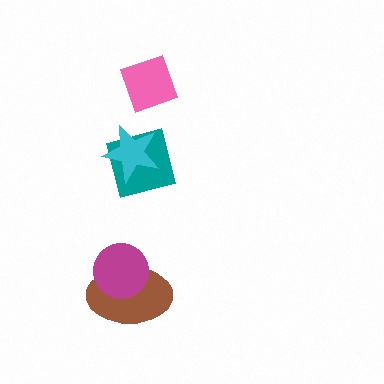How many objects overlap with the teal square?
1 object overlaps with the teal square.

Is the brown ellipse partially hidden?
Yes, it is partially covered by another shape.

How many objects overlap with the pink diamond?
0 objects overlap with the pink diamond.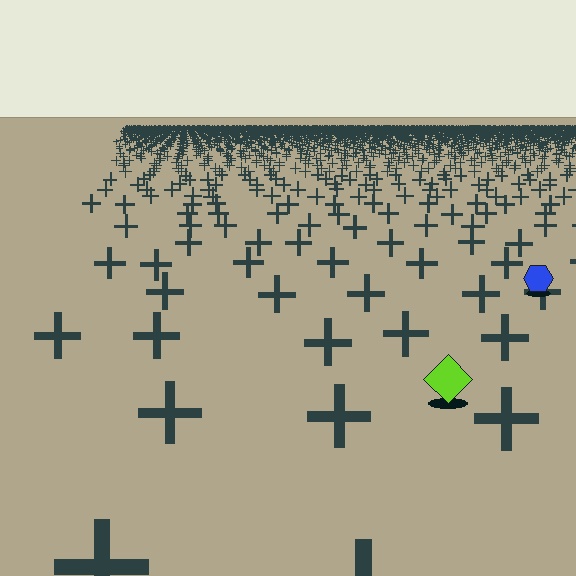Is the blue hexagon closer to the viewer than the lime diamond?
No. The lime diamond is closer — you can tell from the texture gradient: the ground texture is coarser near it.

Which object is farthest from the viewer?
The blue hexagon is farthest from the viewer. It appears smaller and the ground texture around it is denser.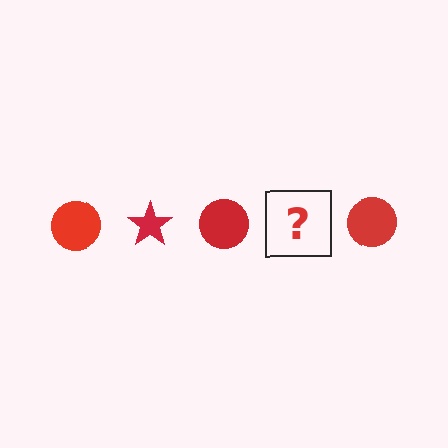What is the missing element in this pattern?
The missing element is a red star.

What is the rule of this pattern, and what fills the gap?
The rule is that the pattern cycles through circle, star shapes in red. The gap should be filled with a red star.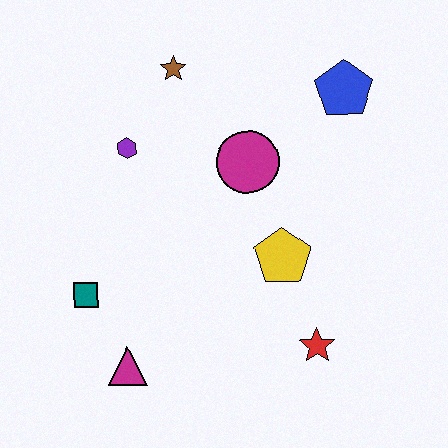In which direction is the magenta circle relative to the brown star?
The magenta circle is below the brown star.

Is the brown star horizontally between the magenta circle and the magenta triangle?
Yes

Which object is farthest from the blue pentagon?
The magenta triangle is farthest from the blue pentagon.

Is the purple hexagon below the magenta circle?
No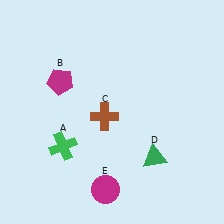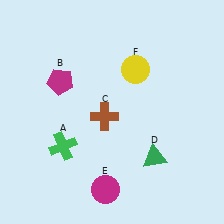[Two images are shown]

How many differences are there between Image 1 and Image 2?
There is 1 difference between the two images.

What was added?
A yellow circle (F) was added in Image 2.